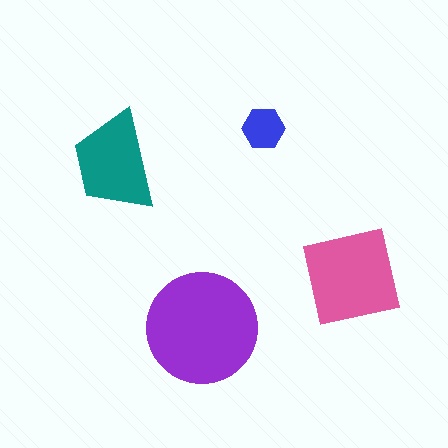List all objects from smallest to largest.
The blue hexagon, the teal trapezoid, the pink square, the purple circle.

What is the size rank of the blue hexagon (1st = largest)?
4th.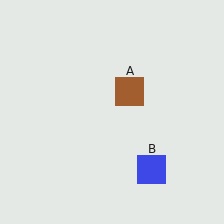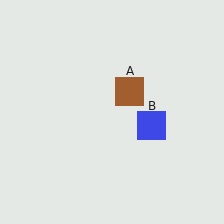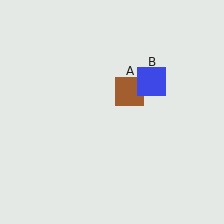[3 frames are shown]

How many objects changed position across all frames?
1 object changed position: blue square (object B).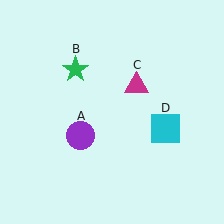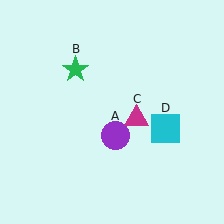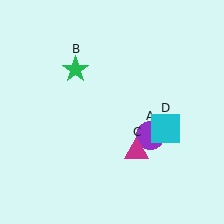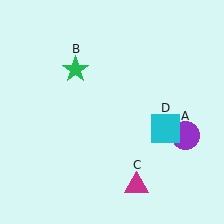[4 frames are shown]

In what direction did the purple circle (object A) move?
The purple circle (object A) moved right.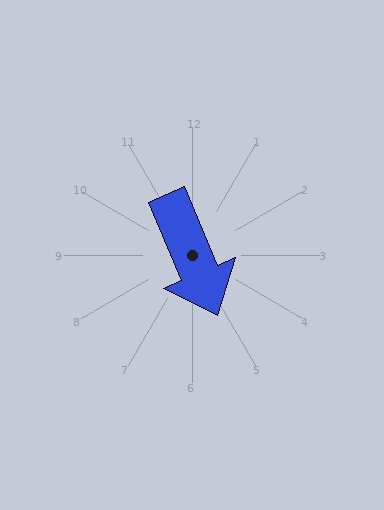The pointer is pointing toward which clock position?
Roughly 5 o'clock.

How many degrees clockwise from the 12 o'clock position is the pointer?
Approximately 157 degrees.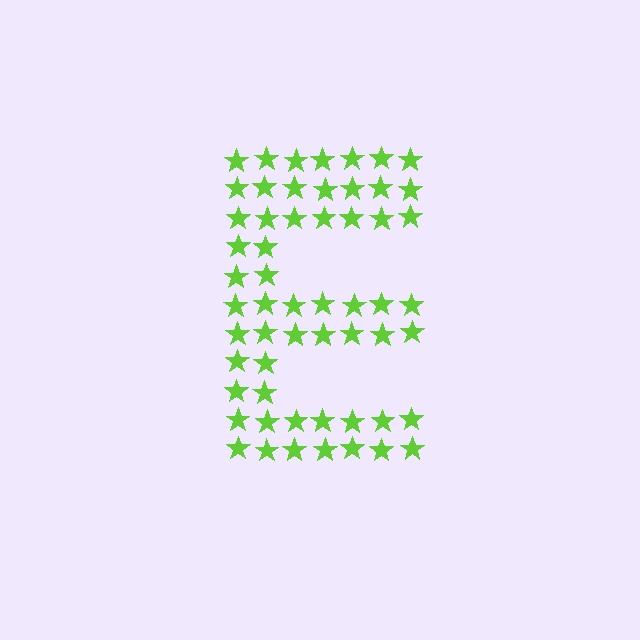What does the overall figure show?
The overall figure shows the letter E.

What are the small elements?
The small elements are stars.